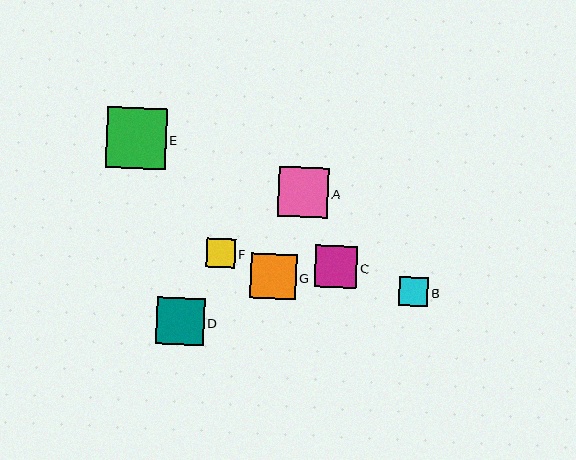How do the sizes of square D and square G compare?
Square D and square G are approximately the same size.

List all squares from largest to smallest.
From largest to smallest: E, A, D, G, C, B, F.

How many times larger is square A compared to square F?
Square A is approximately 1.8 times the size of square F.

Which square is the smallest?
Square F is the smallest with a size of approximately 29 pixels.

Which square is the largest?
Square E is the largest with a size of approximately 60 pixels.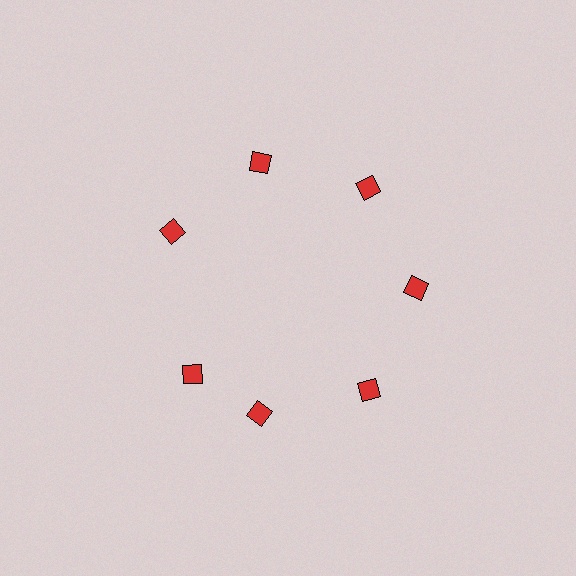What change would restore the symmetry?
The symmetry would be restored by rotating it back into even spacing with its neighbors so that all 7 diamonds sit at equal angles and equal distance from the center.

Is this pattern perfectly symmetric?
No. The 7 red diamonds are arranged in a ring, but one element near the 8 o'clock position is rotated out of alignment along the ring, breaking the 7-fold rotational symmetry.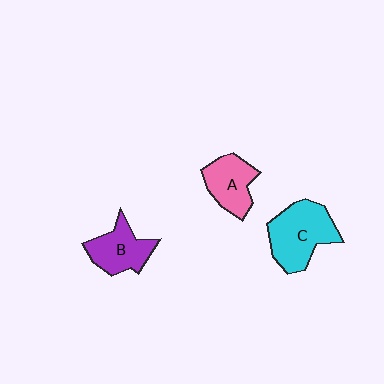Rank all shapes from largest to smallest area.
From largest to smallest: C (cyan), B (purple), A (pink).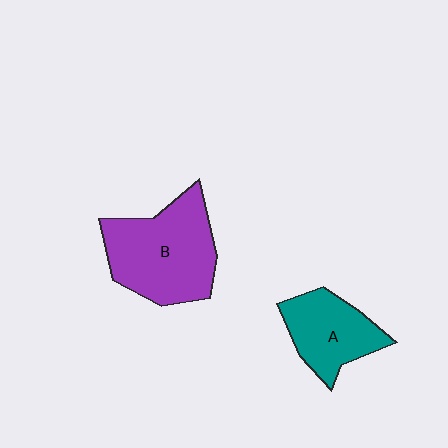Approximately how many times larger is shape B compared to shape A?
Approximately 1.6 times.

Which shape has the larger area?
Shape B (purple).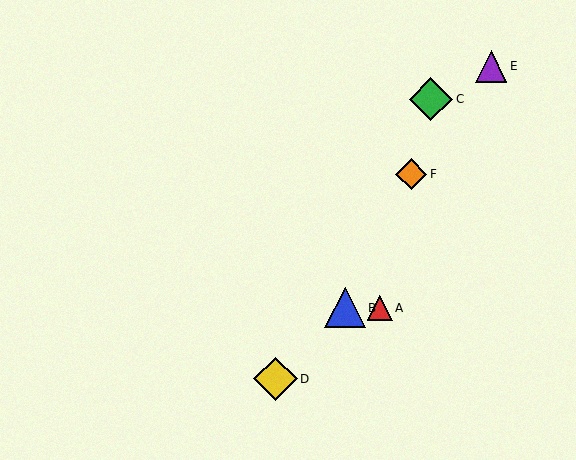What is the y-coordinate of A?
Object A is at y≈308.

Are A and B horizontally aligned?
Yes, both are at y≈308.